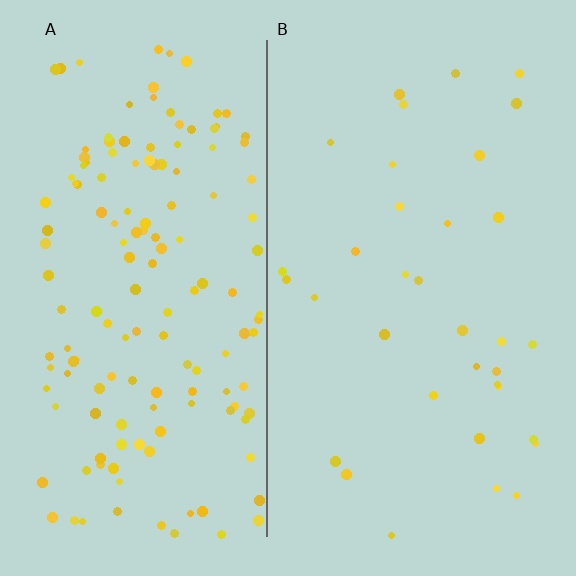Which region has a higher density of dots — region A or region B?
A (the left).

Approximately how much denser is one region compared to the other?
Approximately 4.3× — region A over region B.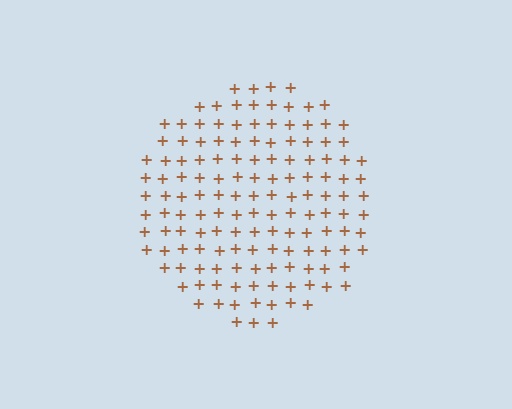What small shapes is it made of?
It is made of small plus signs.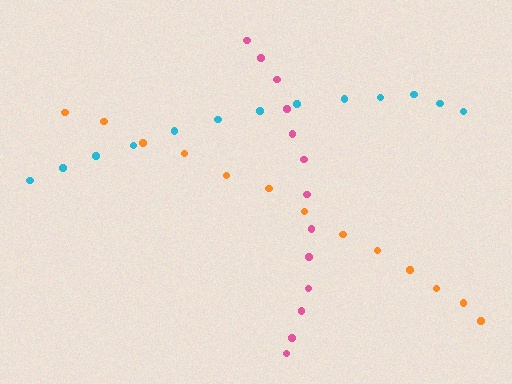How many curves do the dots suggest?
There are 3 distinct paths.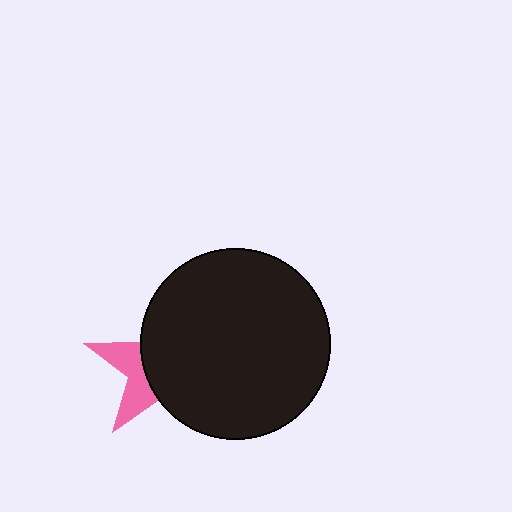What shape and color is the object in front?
The object in front is a black circle.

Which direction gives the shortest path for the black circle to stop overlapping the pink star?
Moving right gives the shortest separation.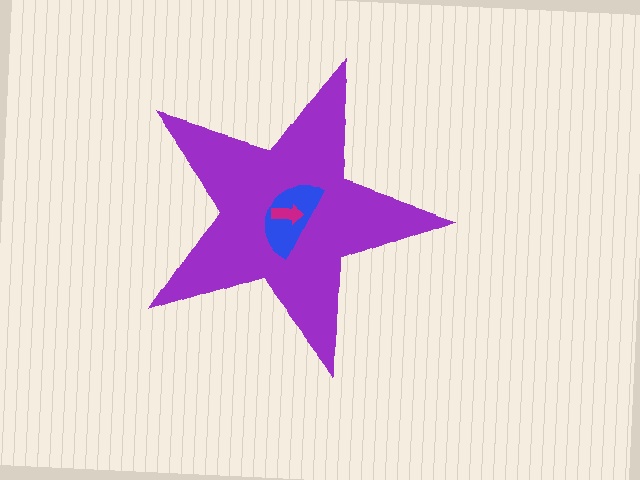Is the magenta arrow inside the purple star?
Yes.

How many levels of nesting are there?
3.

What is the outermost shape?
The purple star.